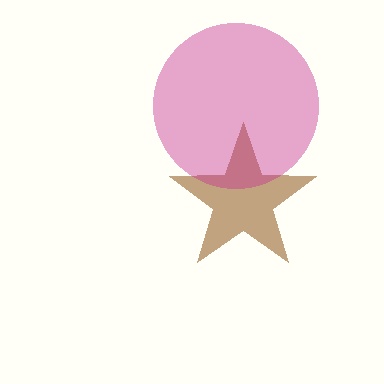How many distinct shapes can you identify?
There are 2 distinct shapes: a brown star, a magenta circle.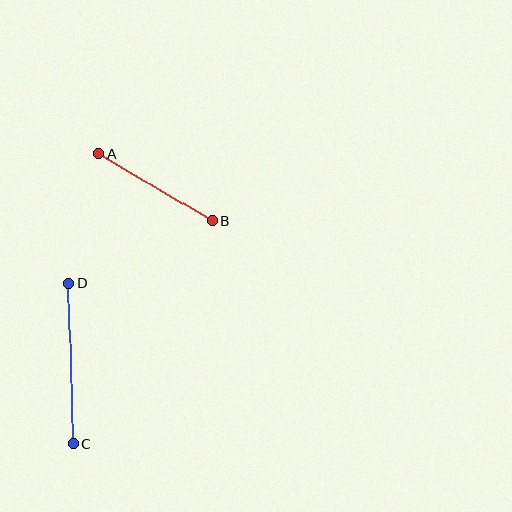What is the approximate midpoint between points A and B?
The midpoint is at approximately (156, 187) pixels.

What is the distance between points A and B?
The distance is approximately 132 pixels.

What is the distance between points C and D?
The distance is approximately 160 pixels.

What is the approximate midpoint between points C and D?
The midpoint is at approximately (71, 364) pixels.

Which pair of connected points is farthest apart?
Points C and D are farthest apart.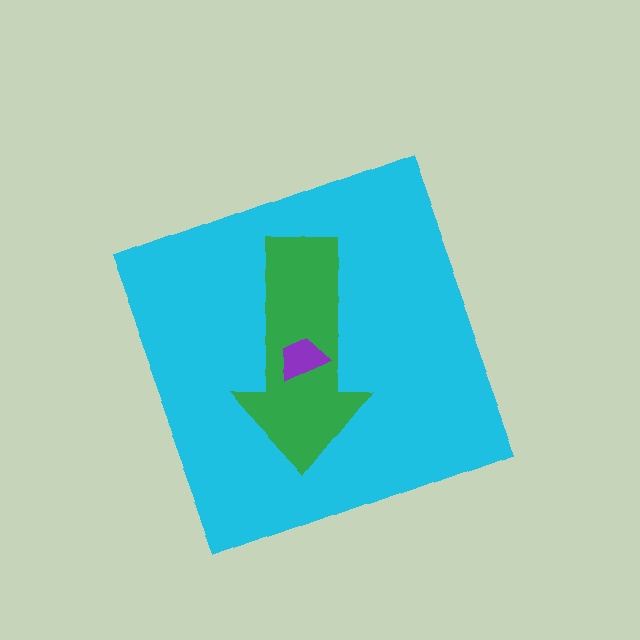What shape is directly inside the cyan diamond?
The green arrow.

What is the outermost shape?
The cyan diamond.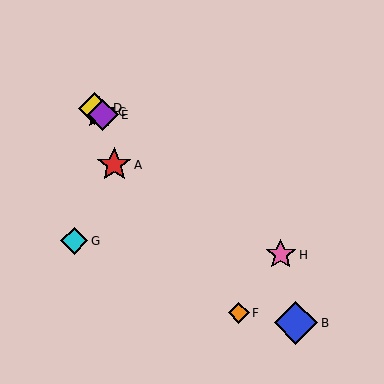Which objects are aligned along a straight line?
Objects C, D, E, H are aligned along a straight line.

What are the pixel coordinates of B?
Object B is at (296, 323).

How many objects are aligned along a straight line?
4 objects (C, D, E, H) are aligned along a straight line.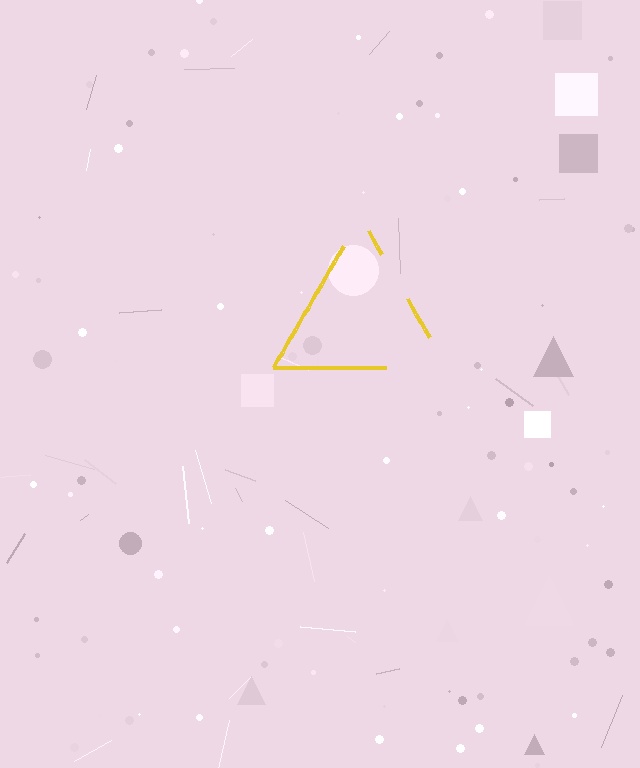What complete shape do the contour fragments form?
The contour fragments form a triangle.